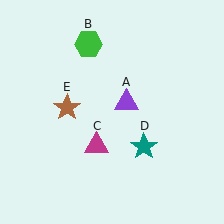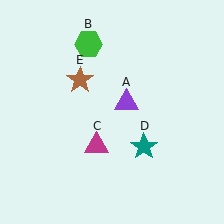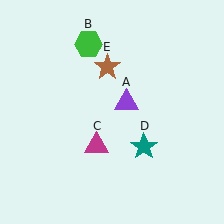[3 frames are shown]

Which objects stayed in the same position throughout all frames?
Purple triangle (object A) and green hexagon (object B) and magenta triangle (object C) and teal star (object D) remained stationary.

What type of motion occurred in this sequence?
The brown star (object E) rotated clockwise around the center of the scene.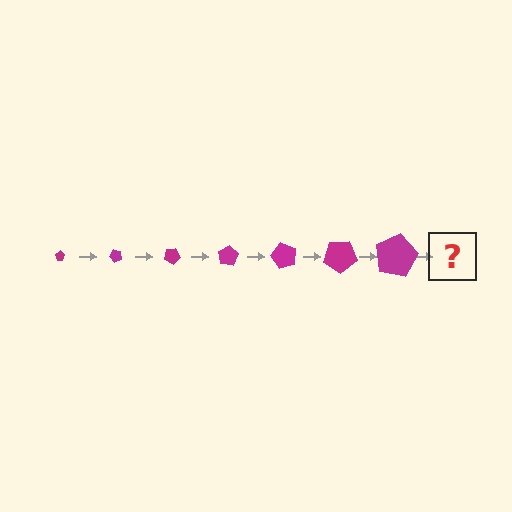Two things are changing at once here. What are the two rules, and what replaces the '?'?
The two rules are that the pentagon grows larger each step and it rotates 50 degrees each step. The '?' should be a pentagon, larger than the previous one and rotated 350 degrees from the start.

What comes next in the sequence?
The next element should be a pentagon, larger than the previous one and rotated 350 degrees from the start.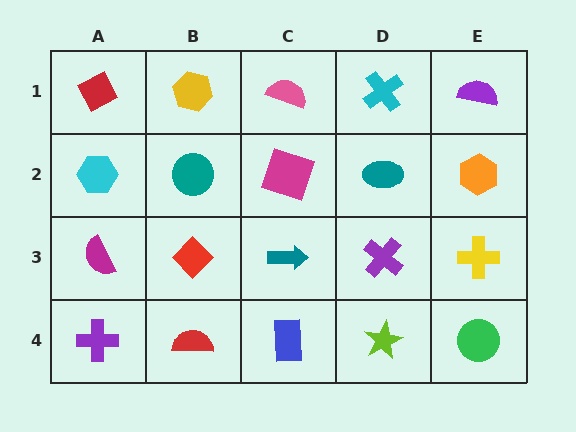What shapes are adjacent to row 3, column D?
A teal ellipse (row 2, column D), a lime star (row 4, column D), a teal arrow (row 3, column C), a yellow cross (row 3, column E).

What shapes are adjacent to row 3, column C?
A magenta square (row 2, column C), a blue rectangle (row 4, column C), a red diamond (row 3, column B), a purple cross (row 3, column D).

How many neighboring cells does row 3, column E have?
3.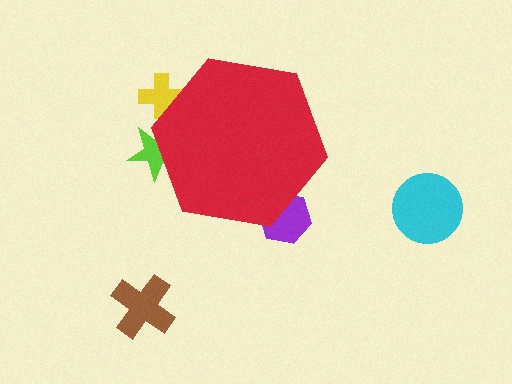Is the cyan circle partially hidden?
No, the cyan circle is fully visible.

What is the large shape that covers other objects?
A red hexagon.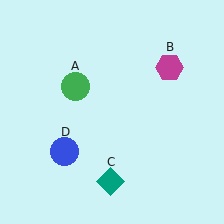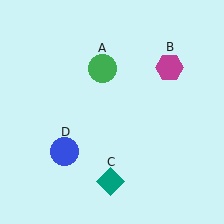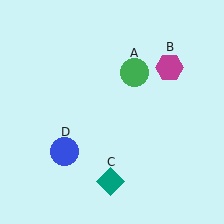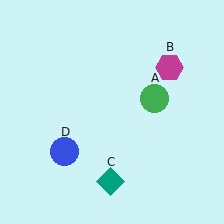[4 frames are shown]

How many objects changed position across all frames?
1 object changed position: green circle (object A).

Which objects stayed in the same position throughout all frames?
Magenta hexagon (object B) and teal diamond (object C) and blue circle (object D) remained stationary.